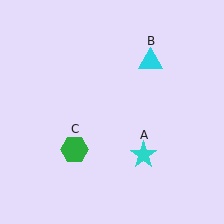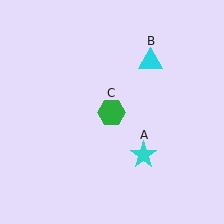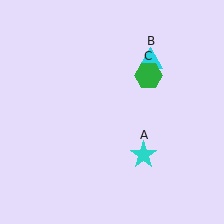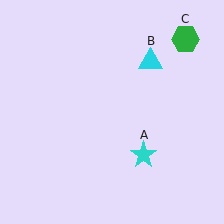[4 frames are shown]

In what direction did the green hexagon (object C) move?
The green hexagon (object C) moved up and to the right.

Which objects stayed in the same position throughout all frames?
Cyan star (object A) and cyan triangle (object B) remained stationary.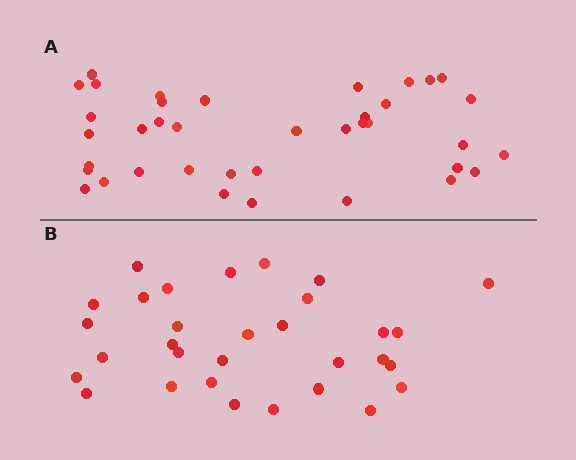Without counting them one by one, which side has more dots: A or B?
Region A (the top region) has more dots.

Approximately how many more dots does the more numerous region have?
Region A has roughly 8 or so more dots than region B.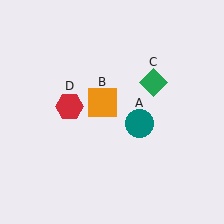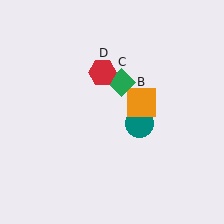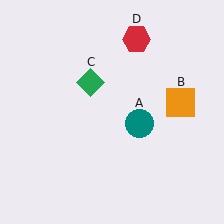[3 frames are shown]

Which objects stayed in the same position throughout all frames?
Teal circle (object A) remained stationary.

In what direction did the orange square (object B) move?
The orange square (object B) moved right.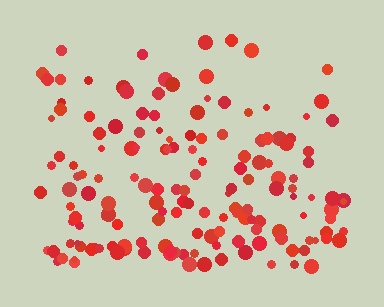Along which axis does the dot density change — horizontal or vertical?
Vertical.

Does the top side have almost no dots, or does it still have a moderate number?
Still a moderate number, just noticeably fewer than the bottom.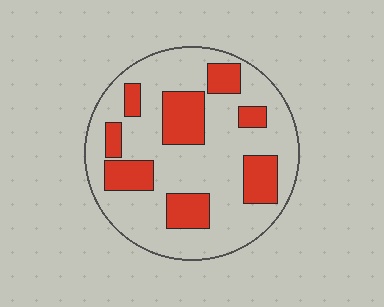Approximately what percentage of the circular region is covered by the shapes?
Approximately 30%.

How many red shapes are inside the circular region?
8.